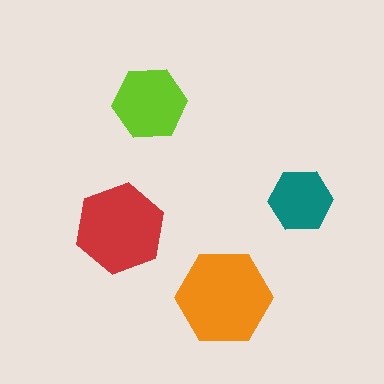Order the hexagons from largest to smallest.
the orange one, the red one, the lime one, the teal one.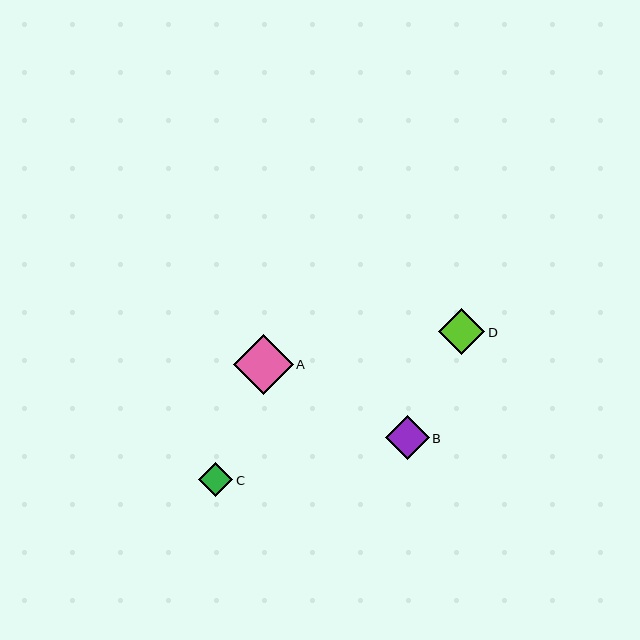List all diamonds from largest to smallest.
From largest to smallest: A, D, B, C.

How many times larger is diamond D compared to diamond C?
Diamond D is approximately 1.3 times the size of diamond C.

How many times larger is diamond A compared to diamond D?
Diamond A is approximately 1.3 times the size of diamond D.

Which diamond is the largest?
Diamond A is the largest with a size of approximately 59 pixels.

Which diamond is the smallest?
Diamond C is the smallest with a size of approximately 35 pixels.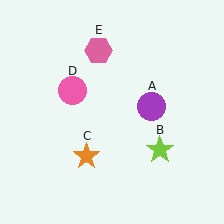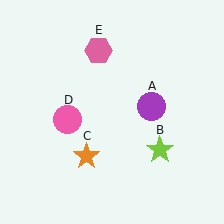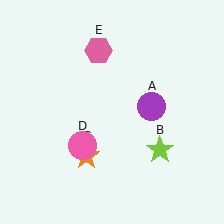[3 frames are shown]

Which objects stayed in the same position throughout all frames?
Purple circle (object A) and lime star (object B) and orange star (object C) and pink hexagon (object E) remained stationary.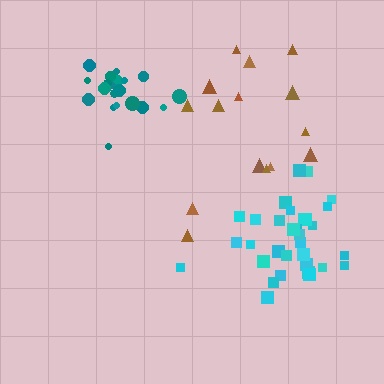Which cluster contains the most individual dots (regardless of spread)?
Cyan (32).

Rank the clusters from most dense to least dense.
teal, cyan, brown.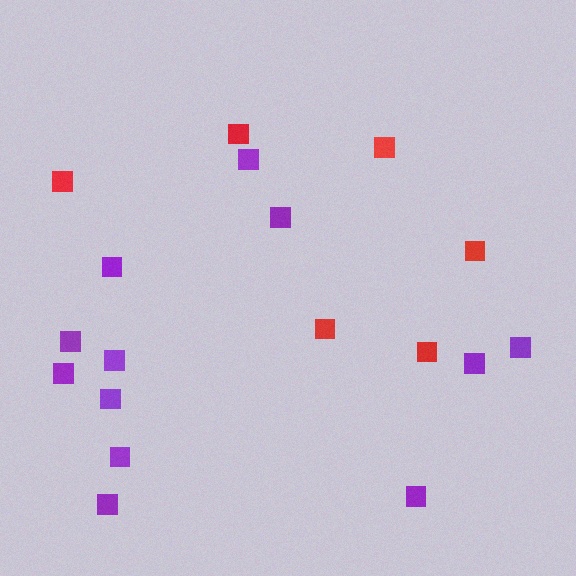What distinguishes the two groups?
There are 2 groups: one group of red squares (6) and one group of purple squares (12).